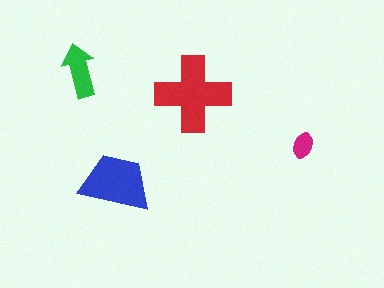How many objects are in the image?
There are 4 objects in the image.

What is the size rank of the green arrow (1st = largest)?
3rd.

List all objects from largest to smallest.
The red cross, the blue trapezoid, the green arrow, the magenta ellipse.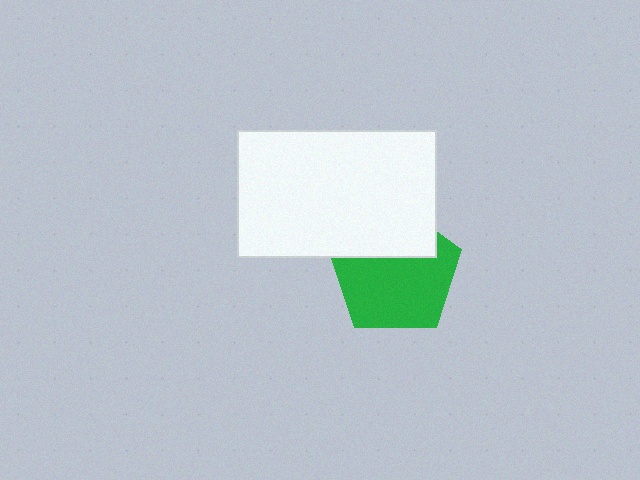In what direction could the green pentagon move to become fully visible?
The green pentagon could move down. That would shift it out from behind the white rectangle entirely.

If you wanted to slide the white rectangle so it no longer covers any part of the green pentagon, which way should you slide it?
Slide it up — that is the most direct way to separate the two shapes.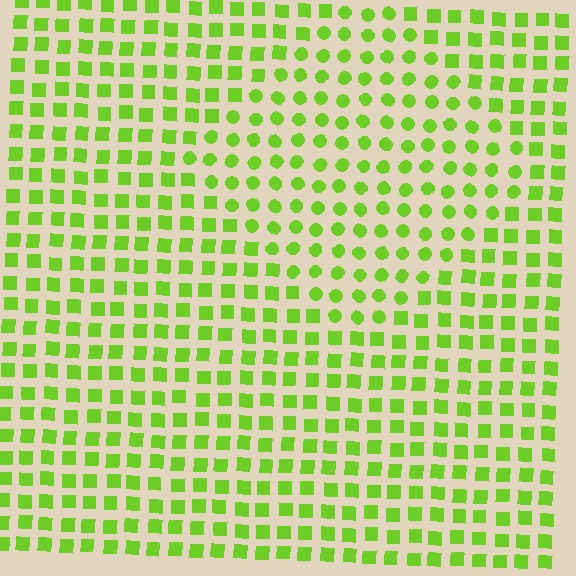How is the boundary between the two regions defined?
The boundary is defined by a change in element shape: circles inside vs. squares outside. All elements share the same color and spacing.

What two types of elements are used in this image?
The image uses circles inside the diamond region and squares outside it.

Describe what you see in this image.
The image is filled with small lime elements arranged in a uniform grid. A diamond-shaped region contains circles, while the surrounding area contains squares. The boundary is defined purely by the change in element shape.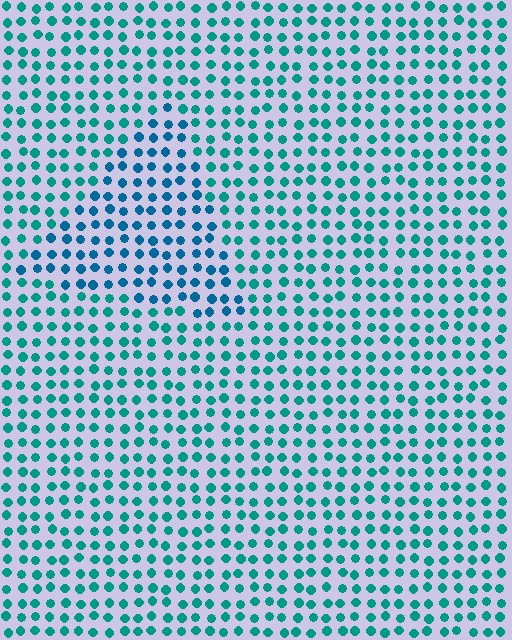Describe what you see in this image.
The image is filled with small teal elements in a uniform arrangement. A triangle-shaped region is visible where the elements are tinted to a slightly different hue, forming a subtle color boundary.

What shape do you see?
I see a triangle.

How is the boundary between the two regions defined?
The boundary is defined purely by a slight shift in hue (about 26 degrees). Spacing, size, and orientation are identical on both sides.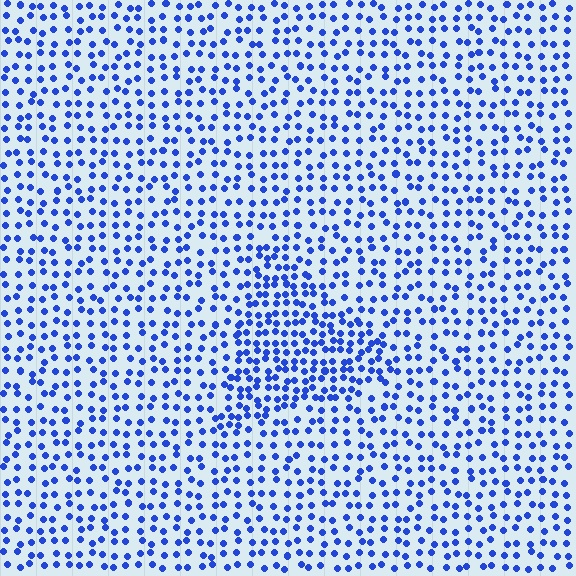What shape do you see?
I see a triangle.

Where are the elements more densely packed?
The elements are more densely packed inside the triangle boundary.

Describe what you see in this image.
The image contains small blue elements arranged at two different densities. A triangle-shaped region is visible where the elements are more densely packed than the surrounding area.